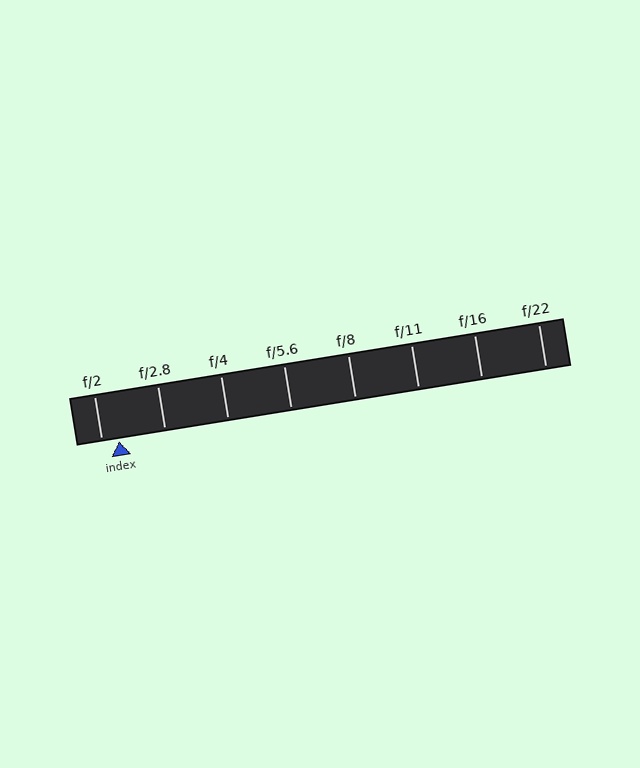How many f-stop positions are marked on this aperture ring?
There are 8 f-stop positions marked.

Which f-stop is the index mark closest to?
The index mark is closest to f/2.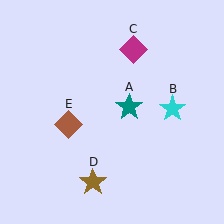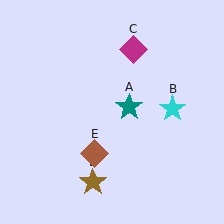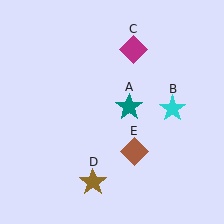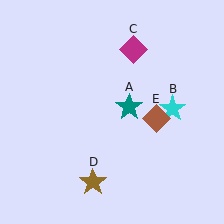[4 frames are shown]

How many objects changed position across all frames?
1 object changed position: brown diamond (object E).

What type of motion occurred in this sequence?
The brown diamond (object E) rotated counterclockwise around the center of the scene.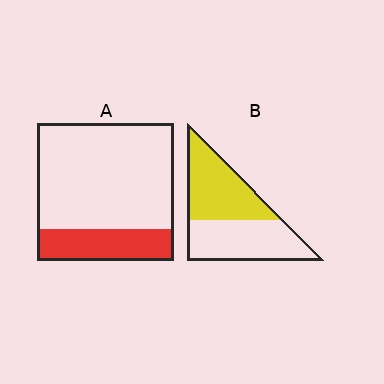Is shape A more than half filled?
No.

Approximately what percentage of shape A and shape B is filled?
A is approximately 25% and B is approximately 50%.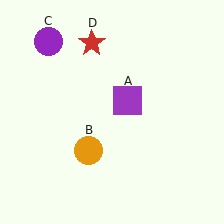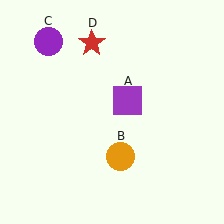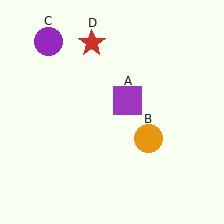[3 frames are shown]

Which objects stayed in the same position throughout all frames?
Purple square (object A) and purple circle (object C) and red star (object D) remained stationary.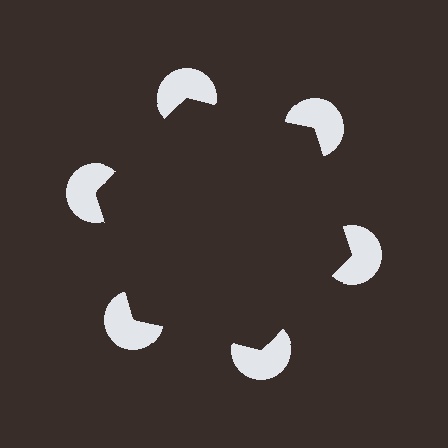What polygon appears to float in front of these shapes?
An illusory hexagon — its edges are inferred from the aligned wedge cuts in the pac-man discs, not physically drawn.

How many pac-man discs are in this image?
There are 6 — one at each vertex of the illusory hexagon.